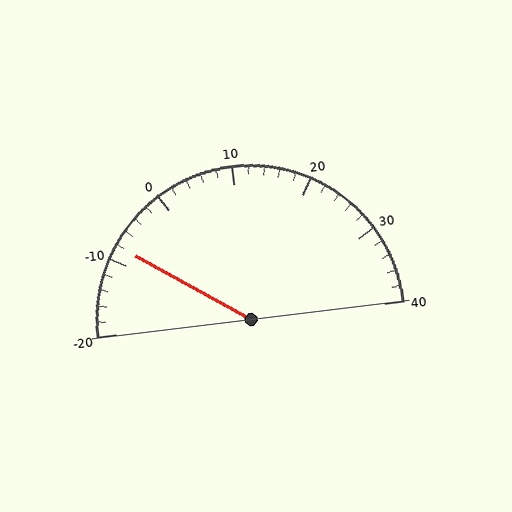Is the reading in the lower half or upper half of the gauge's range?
The reading is in the lower half of the range (-20 to 40).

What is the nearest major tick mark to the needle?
The nearest major tick mark is -10.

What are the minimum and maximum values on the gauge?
The gauge ranges from -20 to 40.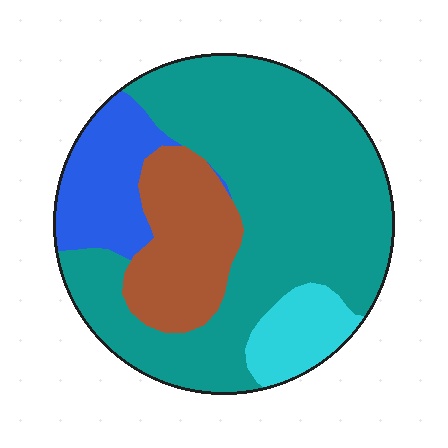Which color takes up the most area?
Teal, at roughly 60%.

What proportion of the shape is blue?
Blue covers around 15% of the shape.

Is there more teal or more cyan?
Teal.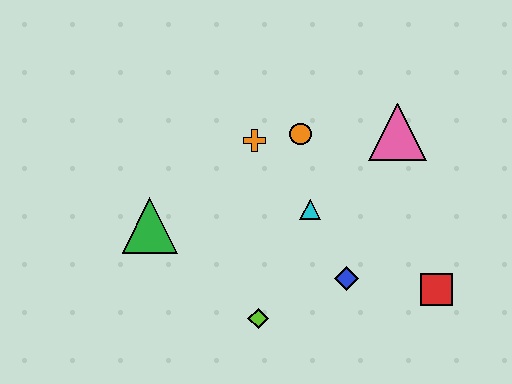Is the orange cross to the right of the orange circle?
No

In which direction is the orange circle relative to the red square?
The orange circle is above the red square.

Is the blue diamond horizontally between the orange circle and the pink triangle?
Yes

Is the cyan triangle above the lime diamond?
Yes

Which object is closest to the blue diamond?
The cyan triangle is closest to the blue diamond.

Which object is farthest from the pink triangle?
The green triangle is farthest from the pink triangle.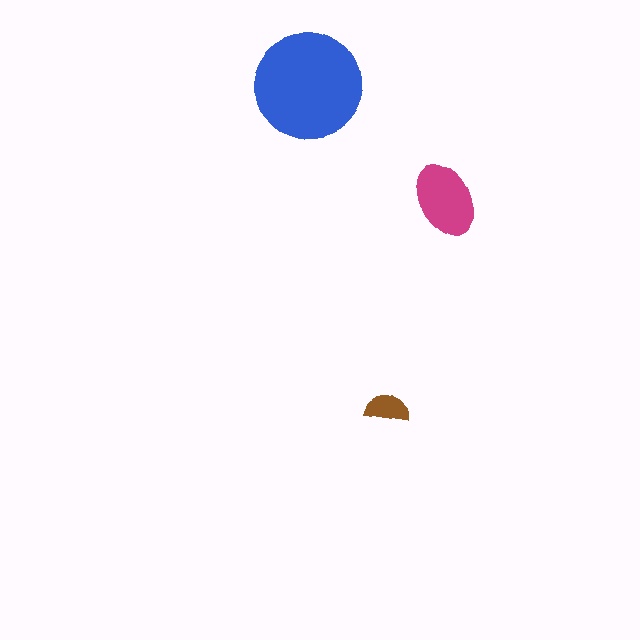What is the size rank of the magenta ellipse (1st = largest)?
2nd.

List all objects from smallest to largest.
The brown semicircle, the magenta ellipse, the blue circle.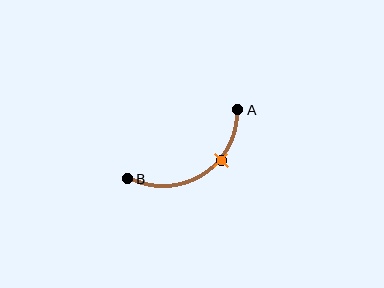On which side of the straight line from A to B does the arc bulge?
The arc bulges below the straight line connecting A and B.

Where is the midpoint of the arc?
The arc midpoint is the point on the curve farthest from the straight line joining A and B. It sits below that line.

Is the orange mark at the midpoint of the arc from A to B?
No. The orange mark lies on the arc but is closer to endpoint A. The arc midpoint would be at the point on the curve equidistant along the arc from both A and B.